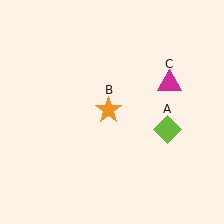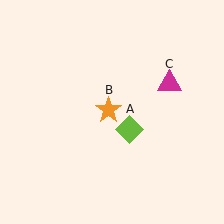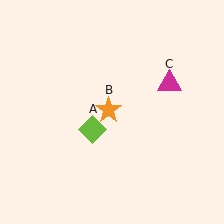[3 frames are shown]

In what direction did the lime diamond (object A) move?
The lime diamond (object A) moved left.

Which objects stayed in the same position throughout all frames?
Orange star (object B) and magenta triangle (object C) remained stationary.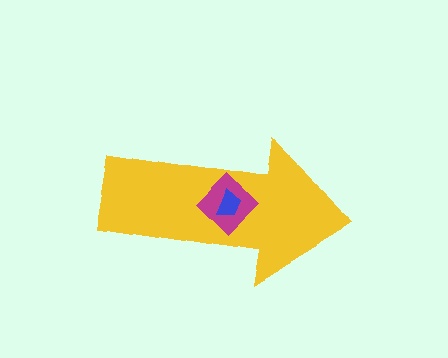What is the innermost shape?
The blue trapezoid.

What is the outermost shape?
The yellow arrow.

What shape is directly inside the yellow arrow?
The magenta diamond.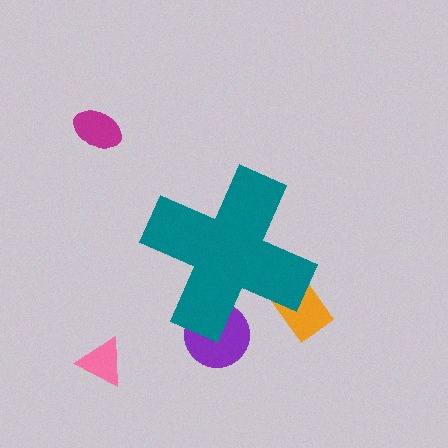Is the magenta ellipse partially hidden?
No, the magenta ellipse is fully visible.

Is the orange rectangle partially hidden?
Yes, the orange rectangle is partially hidden behind the teal cross.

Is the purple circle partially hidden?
Yes, the purple circle is partially hidden behind the teal cross.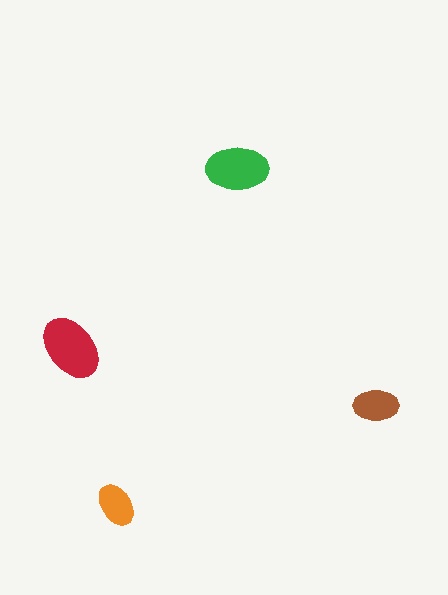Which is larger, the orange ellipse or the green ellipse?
The green one.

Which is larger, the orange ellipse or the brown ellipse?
The brown one.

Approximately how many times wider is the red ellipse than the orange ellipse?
About 1.5 times wider.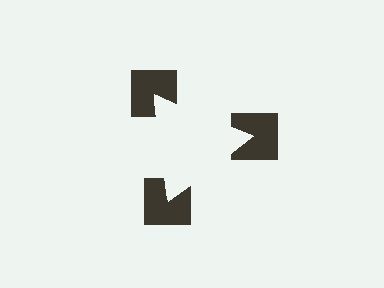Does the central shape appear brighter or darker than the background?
It typically appears slightly brighter than the background, even though no actual brightness change is drawn.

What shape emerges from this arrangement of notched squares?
An illusory triangle — its edges are inferred from the aligned wedge cuts in the notched squares, not physically drawn.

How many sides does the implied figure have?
3 sides.